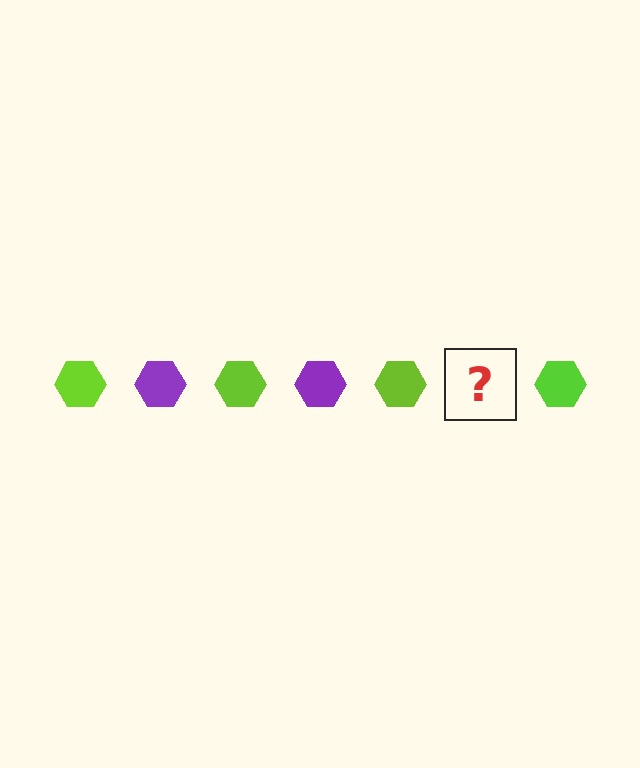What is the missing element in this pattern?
The missing element is a purple hexagon.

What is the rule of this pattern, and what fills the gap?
The rule is that the pattern cycles through lime, purple hexagons. The gap should be filled with a purple hexagon.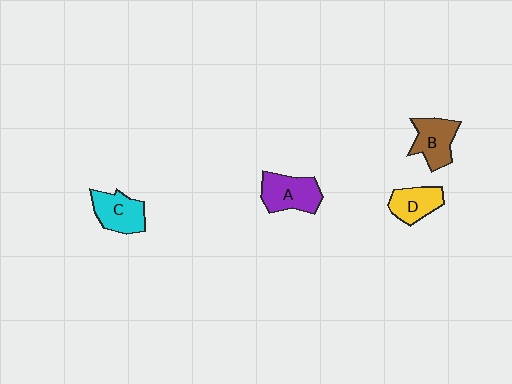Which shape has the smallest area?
Shape D (yellow).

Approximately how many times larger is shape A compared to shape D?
Approximately 1.3 times.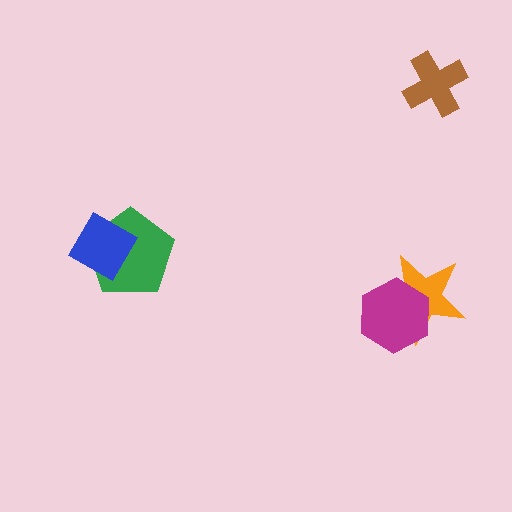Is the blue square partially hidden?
No, no other shape covers it.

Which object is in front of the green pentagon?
The blue square is in front of the green pentagon.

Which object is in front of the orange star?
The magenta hexagon is in front of the orange star.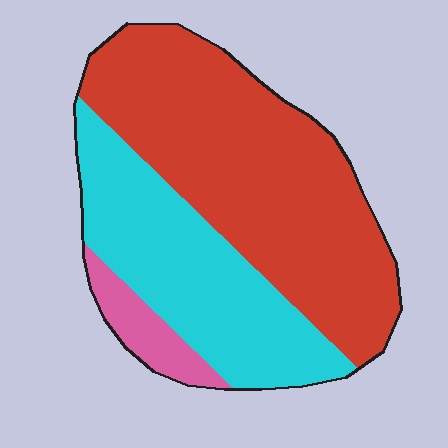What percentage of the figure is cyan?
Cyan covers around 35% of the figure.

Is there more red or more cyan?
Red.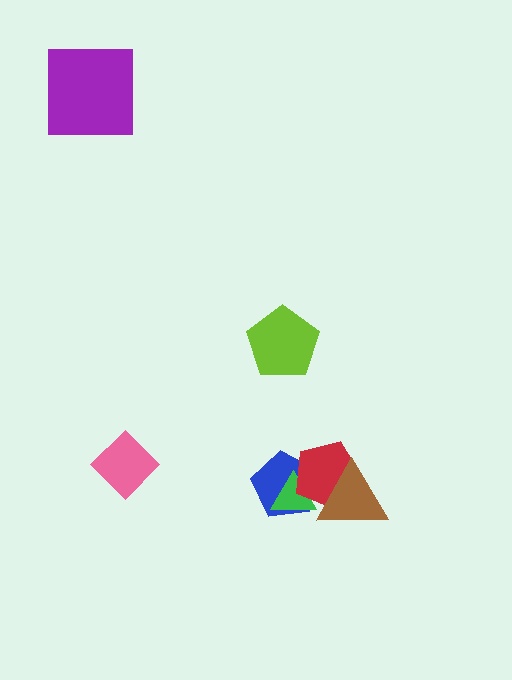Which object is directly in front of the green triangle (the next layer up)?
The red pentagon is directly in front of the green triangle.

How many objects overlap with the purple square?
0 objects overlap with the purple square.